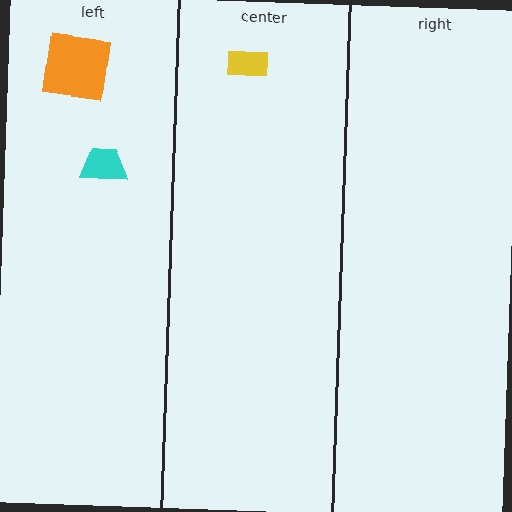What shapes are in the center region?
The yellow rectangle.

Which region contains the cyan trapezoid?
The left region.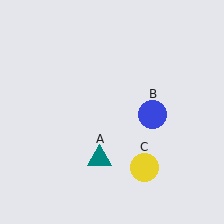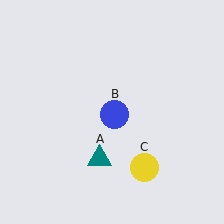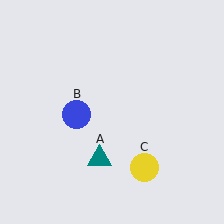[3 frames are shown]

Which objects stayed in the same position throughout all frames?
Teal triangle (object A) and yellow circle (object C) remained stationary.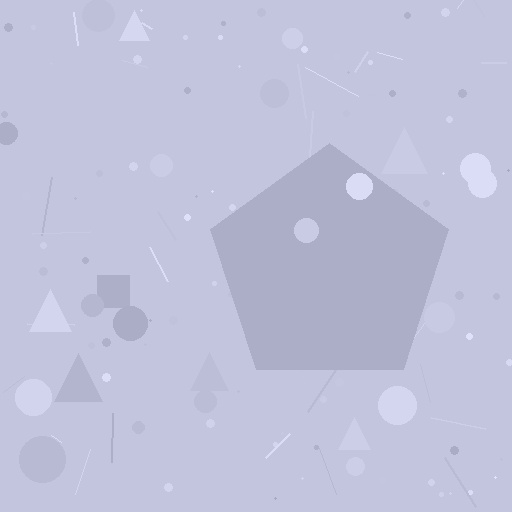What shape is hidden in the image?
A pentagon is hidden in the image.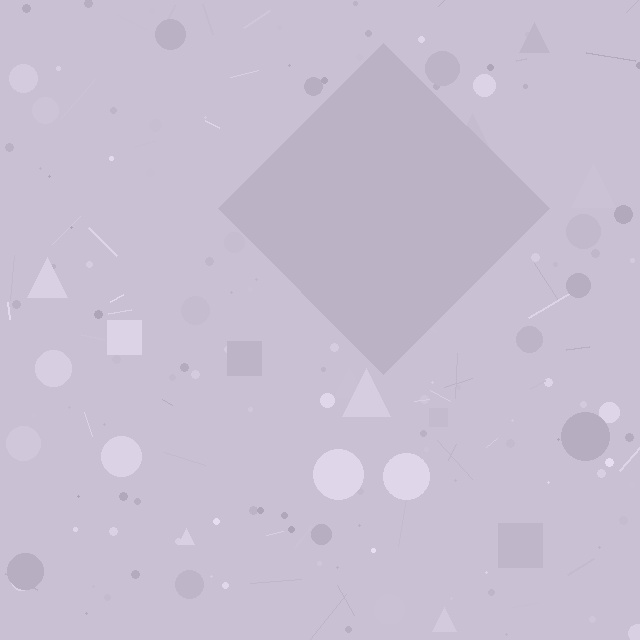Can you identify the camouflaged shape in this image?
The camouflaged shape is a diamond.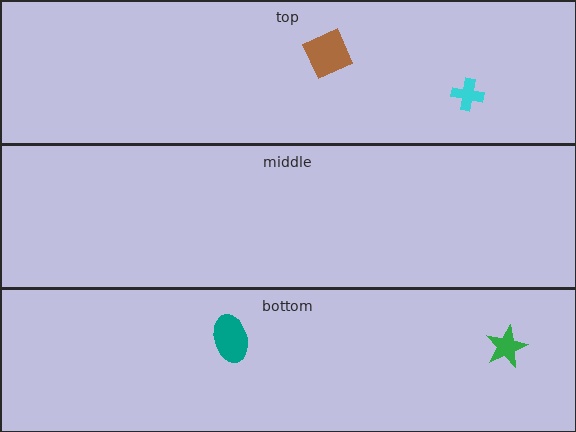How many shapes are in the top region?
2.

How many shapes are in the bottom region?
2.